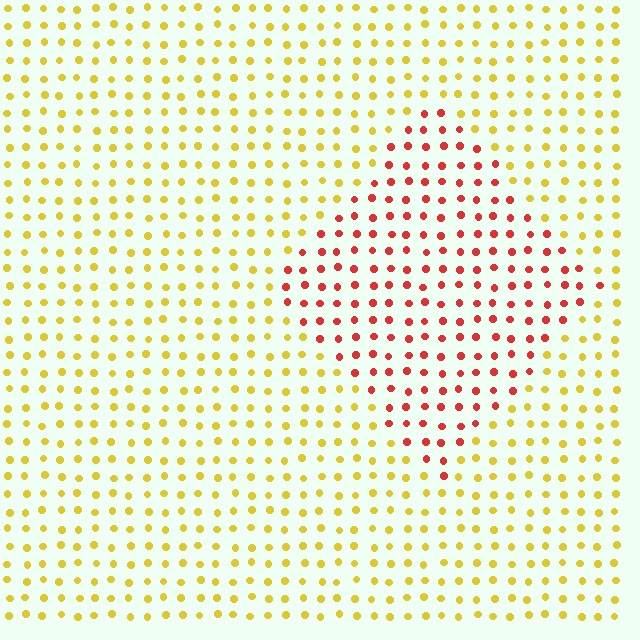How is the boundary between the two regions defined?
The boundary is defined purely by a slight shift in hue (about 54 degrees). Spacing, size, and orientation are identical on both sides.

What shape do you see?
I see a diamond.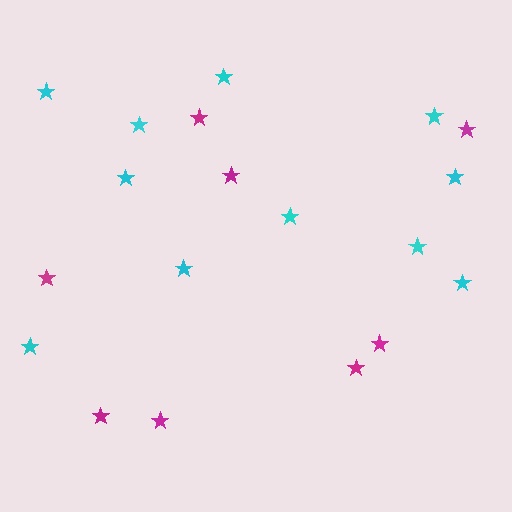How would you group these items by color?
There are 2 groups: one group of magenta stars (8) and one group of cyan stars (11).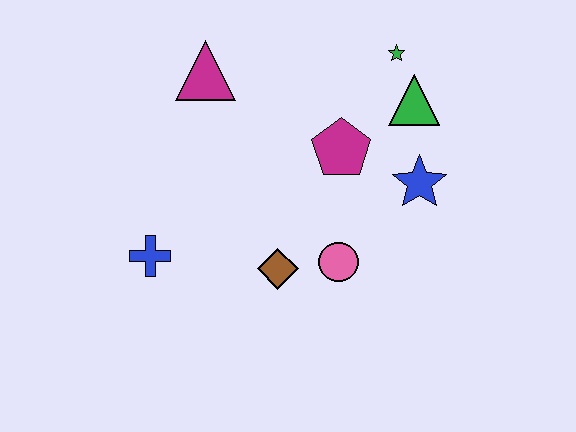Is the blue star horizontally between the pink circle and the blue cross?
No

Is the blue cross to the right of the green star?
No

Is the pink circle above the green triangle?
No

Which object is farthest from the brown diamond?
The green star is farthest from the brown diamond.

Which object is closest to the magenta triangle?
The magenta pentagon is closest to the magenta triangle.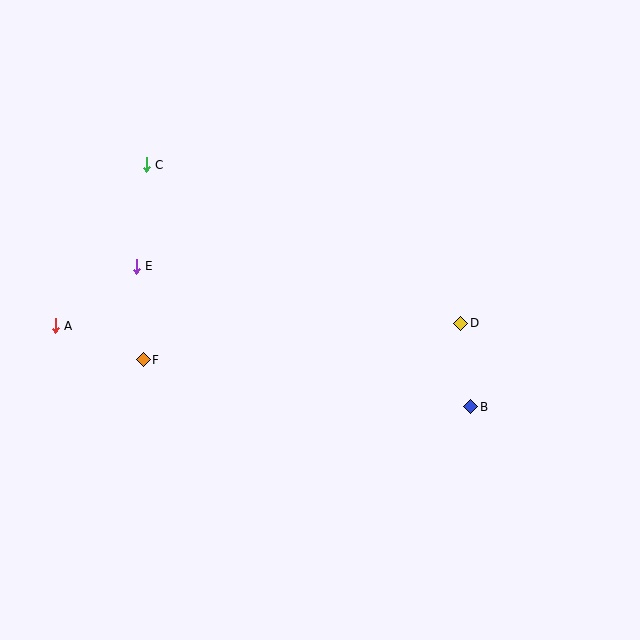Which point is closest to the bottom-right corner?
Point B is closest to the bottom-right corner.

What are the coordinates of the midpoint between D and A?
The midpoint between D and A is at (258, 324).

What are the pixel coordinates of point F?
Point F is at (143, 360).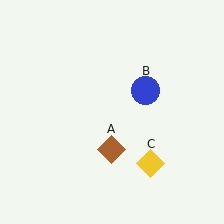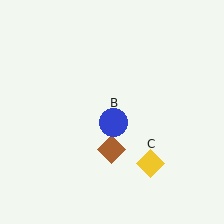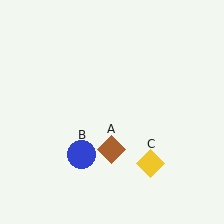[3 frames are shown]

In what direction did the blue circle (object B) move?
The blue circle (object B) moved down and to the left.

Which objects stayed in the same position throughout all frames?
Brown diamond (object A) and yellow diamond (object C) remained stationary.